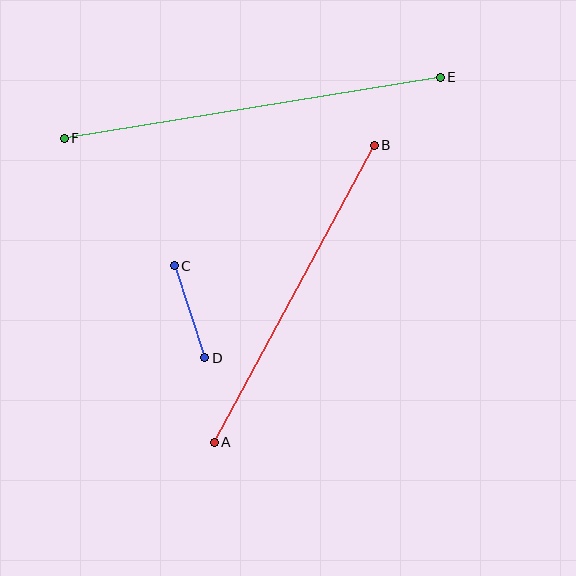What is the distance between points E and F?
The distance is approximately 381 pixels.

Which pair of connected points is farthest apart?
Points E and F are farthest apart.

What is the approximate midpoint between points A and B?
The midpoint is at approximately (294, 294) pixels.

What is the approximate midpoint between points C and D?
The midpoint is at approximately (190, 312) pixels.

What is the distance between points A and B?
The distance is approximately 337 pixels.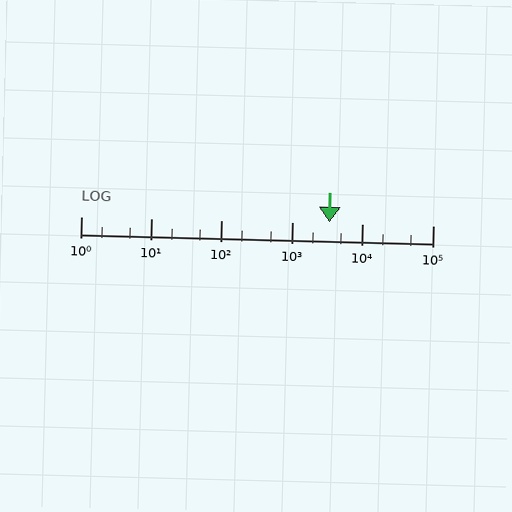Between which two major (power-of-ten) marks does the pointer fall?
The pointer is between 1000 and 10000.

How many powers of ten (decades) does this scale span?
The scale spans 5 decades, from 1 to 100000.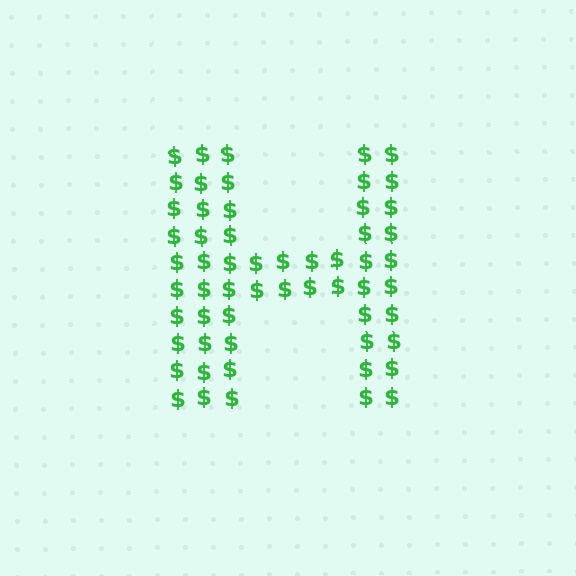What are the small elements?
The small elements are dollar signs.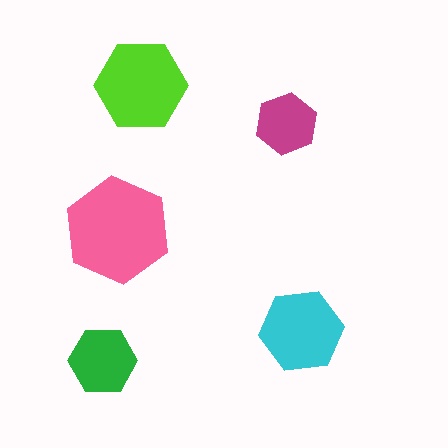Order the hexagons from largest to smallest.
the pink one, the lime one, the cyan one, the green one, the magenta one.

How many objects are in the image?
There are 5 objects in the image.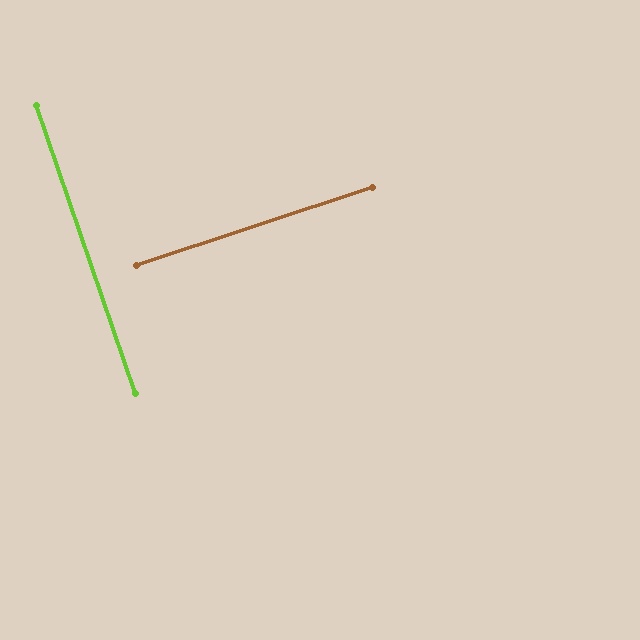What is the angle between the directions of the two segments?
Approximately 89 degrees.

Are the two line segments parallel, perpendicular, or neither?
Perpendicular — they meet at approximately 89°.